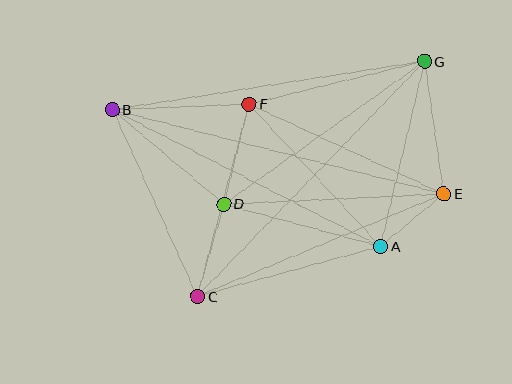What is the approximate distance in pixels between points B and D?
The distance between B and D is approximately 146 pixels.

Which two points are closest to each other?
Points A and E are closest to each other.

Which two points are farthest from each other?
Points B and E are farthest from each other.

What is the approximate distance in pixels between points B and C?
The distance between B and C is approximately 205 pixels.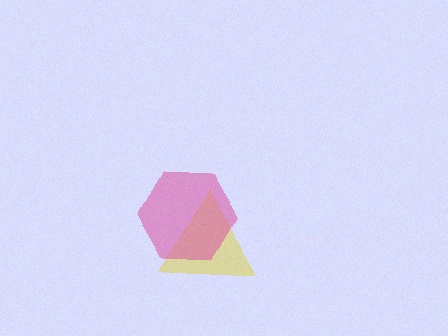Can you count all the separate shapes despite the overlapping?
Yes, there are 2 separate shapes.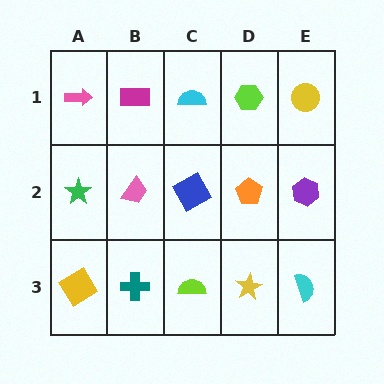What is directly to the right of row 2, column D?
A purple hexagon.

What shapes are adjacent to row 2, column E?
A yellow circle (row 1, column E), a cyan semicircle (row 3, column E), an orange pentagon (row 2, column D).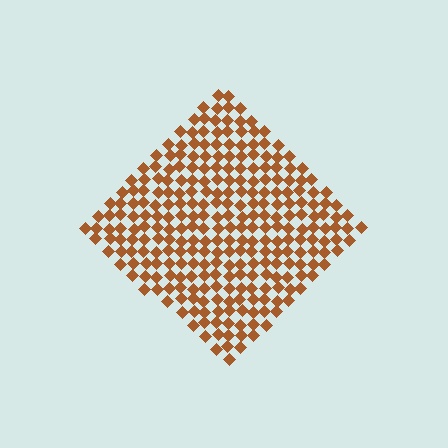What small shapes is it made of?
It is made of small diamonds.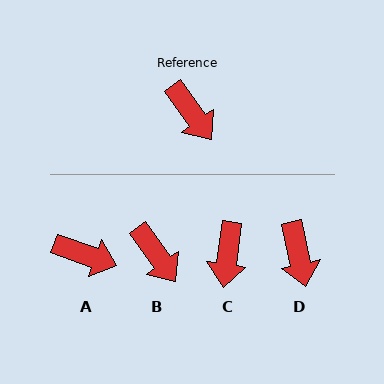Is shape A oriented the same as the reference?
No, it is off by about 35 degrees.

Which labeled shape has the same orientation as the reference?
B.